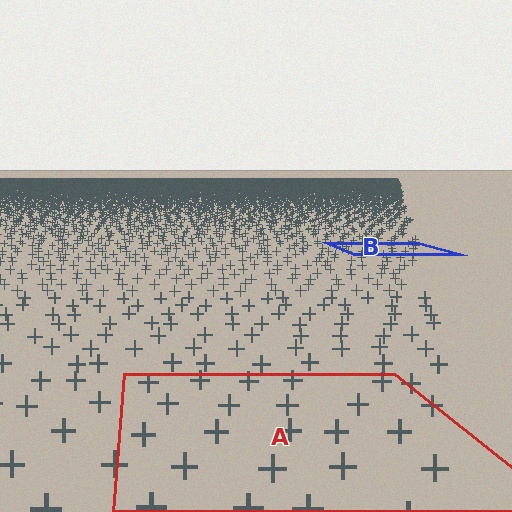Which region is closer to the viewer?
Region A is closer. The texture elements there are larger and more spread out.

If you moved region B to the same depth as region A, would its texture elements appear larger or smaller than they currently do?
They would appear larger. At a closer depth, the same texture elements are projected at a bigger on-screen size.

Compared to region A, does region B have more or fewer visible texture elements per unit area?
Region B has more texture elements per unit area — they are packed more densely because it is farther away.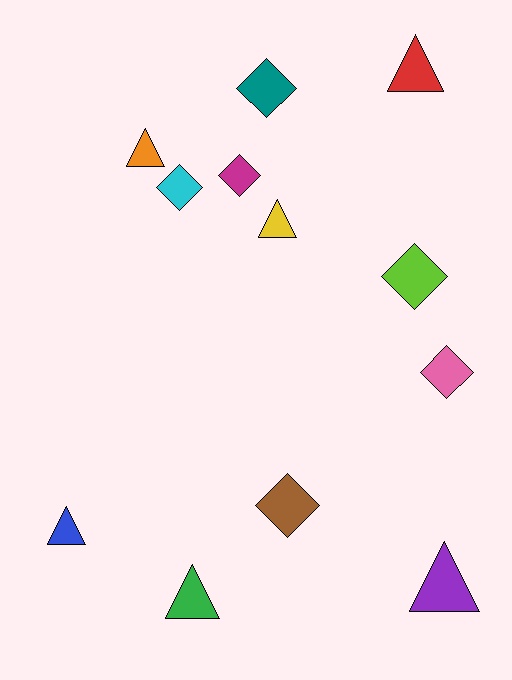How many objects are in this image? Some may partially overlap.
There are 12 objects.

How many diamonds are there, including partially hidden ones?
There are 6 diamonds.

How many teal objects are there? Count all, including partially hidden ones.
There is 1 teal object.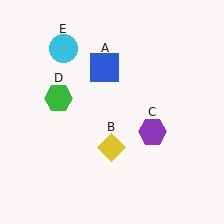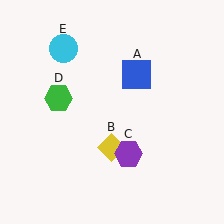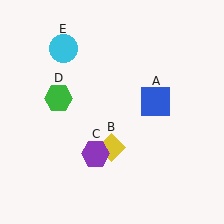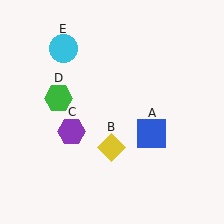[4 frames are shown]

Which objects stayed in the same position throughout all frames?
Yellow diamond (object B) and green hexagon (object D) and cyan circle (object E) remained stationary.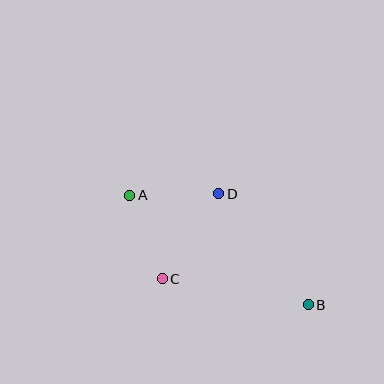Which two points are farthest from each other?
Points A and B are farthest from each other.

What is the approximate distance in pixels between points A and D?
The distance between A and D is approximately 89 pixels.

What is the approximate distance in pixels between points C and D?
The distance between C and D is approximately 102 pixels.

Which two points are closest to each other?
Points A and C are closest to each other.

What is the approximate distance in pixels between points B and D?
The distance between B and D is approximately 142 pixels.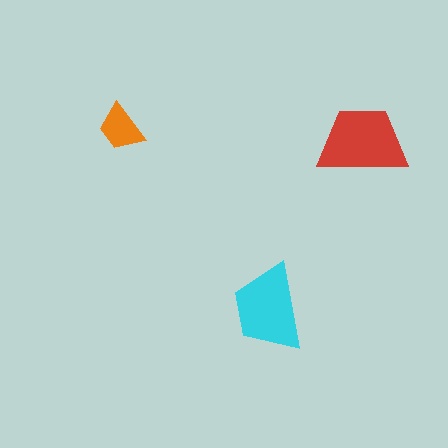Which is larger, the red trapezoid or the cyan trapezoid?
The red one.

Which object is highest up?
The orange trapezoid is topmost.